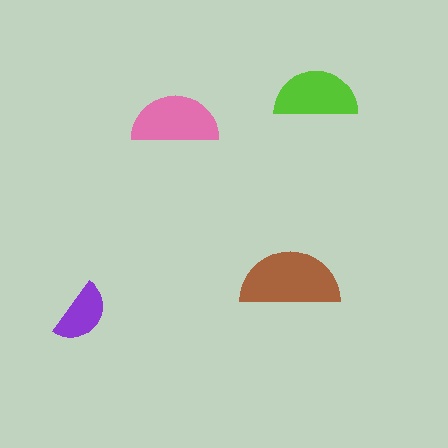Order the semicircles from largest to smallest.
the brown one, the pink one, the lime one, the purple one.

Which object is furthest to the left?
The purple semicircle is leftmost.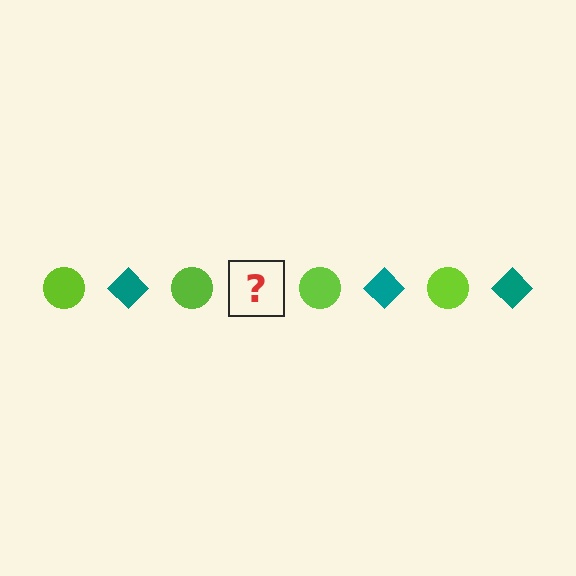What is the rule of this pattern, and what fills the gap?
The rule is that the pattern alternates between lime circle and teal diamond. The gap should be filled with a teal diamond.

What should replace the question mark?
The question mark should be replaced with a teal diamond.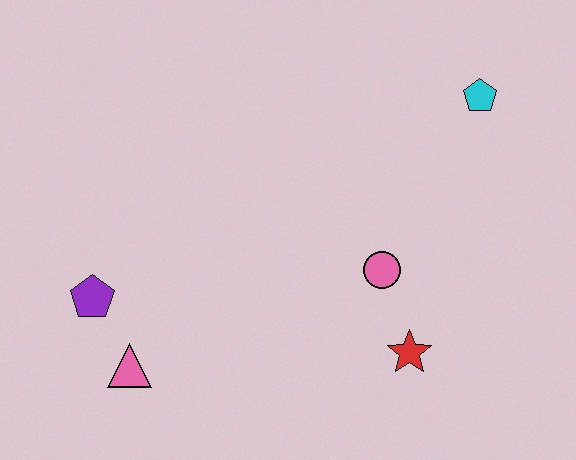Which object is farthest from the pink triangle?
The cyan pentagon is farthest from the pink triangle.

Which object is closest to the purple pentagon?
The pink triangle is closest to the purple pentagon.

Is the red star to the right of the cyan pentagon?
No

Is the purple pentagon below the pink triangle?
No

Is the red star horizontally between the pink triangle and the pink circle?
No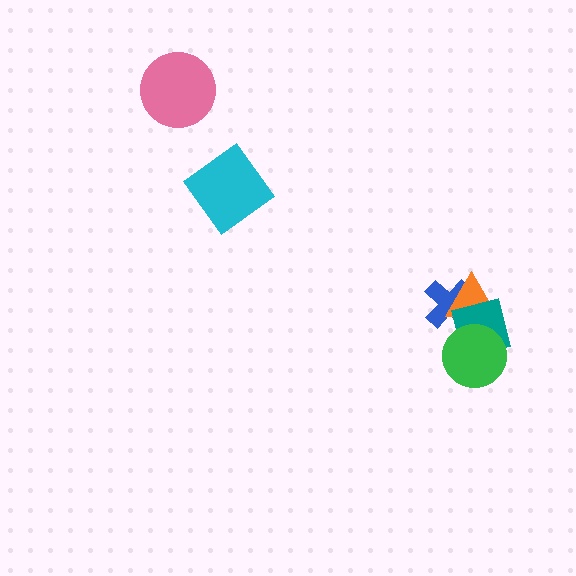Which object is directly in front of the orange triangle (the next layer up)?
The teal square is directly in front of the orange triangle.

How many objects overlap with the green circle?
2 objects overlap with the green circle.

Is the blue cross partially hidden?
Yes, it is partially covered by another shape.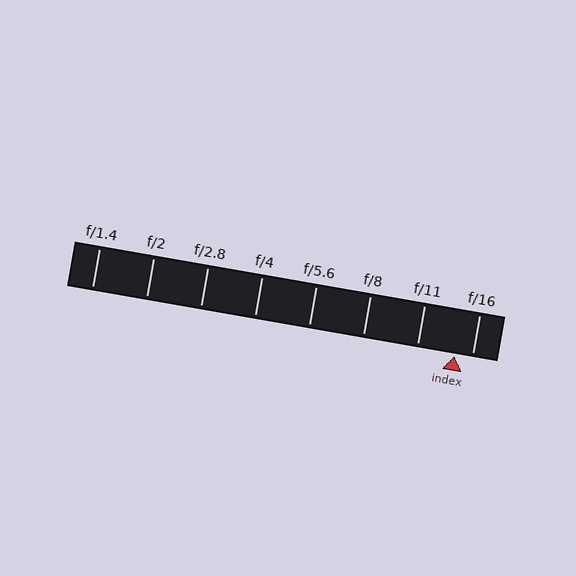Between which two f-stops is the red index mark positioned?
The index mark is between f/11 and f/16.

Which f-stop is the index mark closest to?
The index mark is closest to f/16.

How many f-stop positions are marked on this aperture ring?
There are 8 f-stop positions marked.